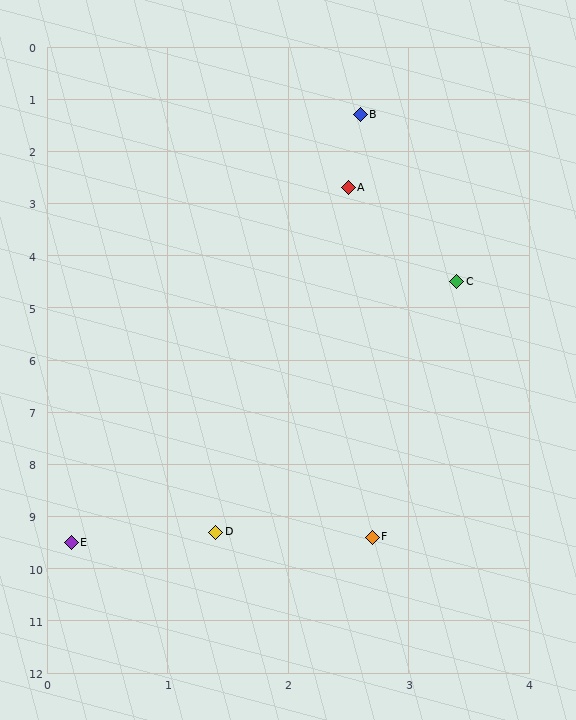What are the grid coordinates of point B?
Point B is at approximately (2.6, 1.3).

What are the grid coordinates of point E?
Point E is at approximately (0.2, 9.5).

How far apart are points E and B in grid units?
Points E and B are about 8.5 grid units apart.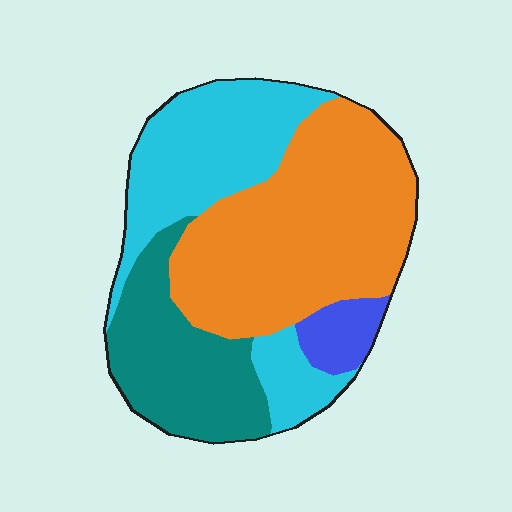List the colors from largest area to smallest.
From largest to smallest: orange, cyan, teal, blue.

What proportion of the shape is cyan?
Cyan takes up about one third (1/3) of the shape.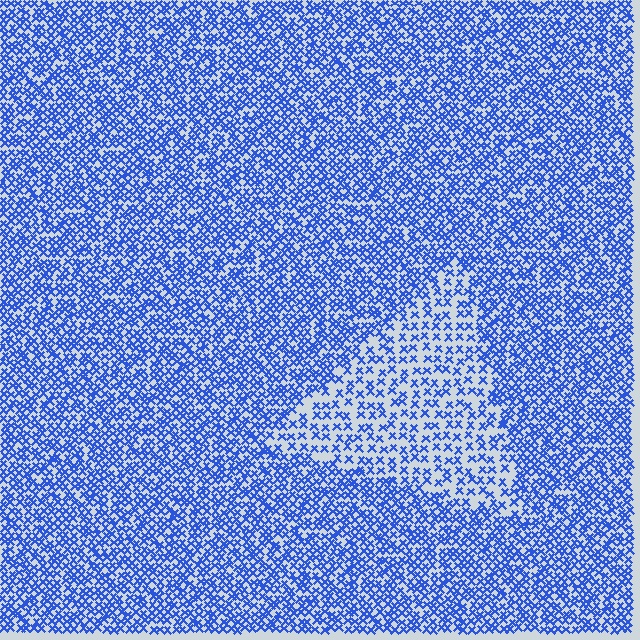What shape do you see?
I see a triangle.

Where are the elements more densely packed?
The elements are more densely packed outside the triangle boundary.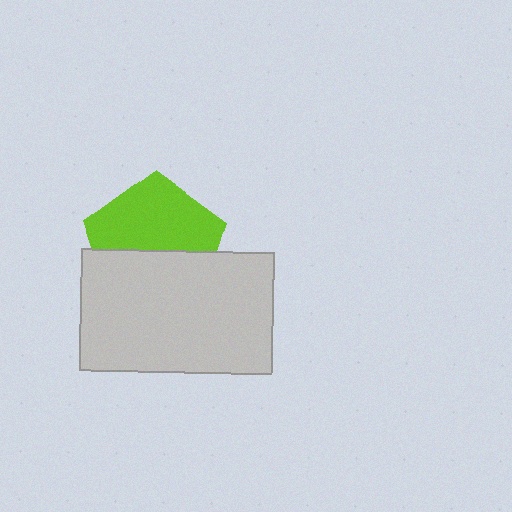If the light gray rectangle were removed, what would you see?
You would see the complete lime pentagon.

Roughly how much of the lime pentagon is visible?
About half of it is visible (roughly 54%).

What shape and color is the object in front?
The object in front is a light gray rectangle.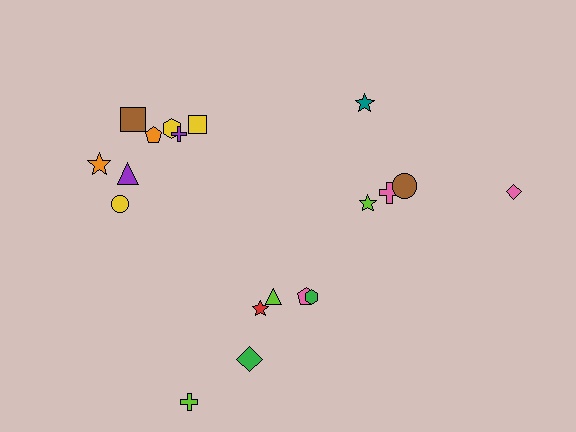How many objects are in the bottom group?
There are 6 objects.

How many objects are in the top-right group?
There are 5 objects.